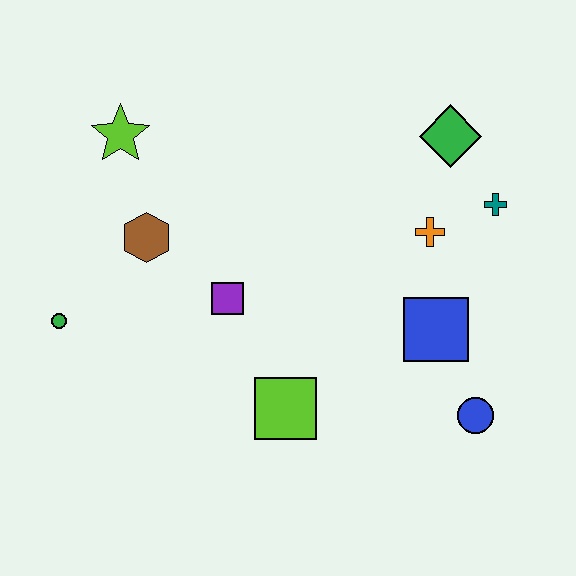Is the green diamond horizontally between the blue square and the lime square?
No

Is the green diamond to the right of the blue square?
Yes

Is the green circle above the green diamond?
No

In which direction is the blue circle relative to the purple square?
The blue circle is to the right of the purple square.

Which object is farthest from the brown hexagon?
The blue circle is farthest from the brown hexagon.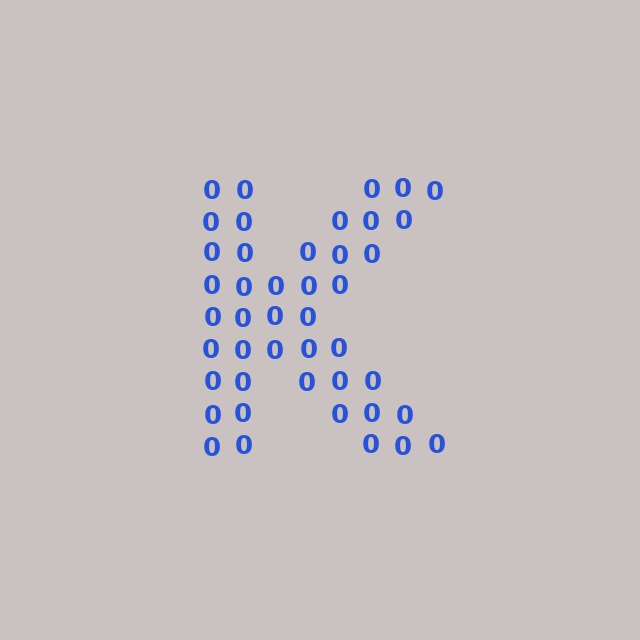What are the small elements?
The small elements are digit 0's.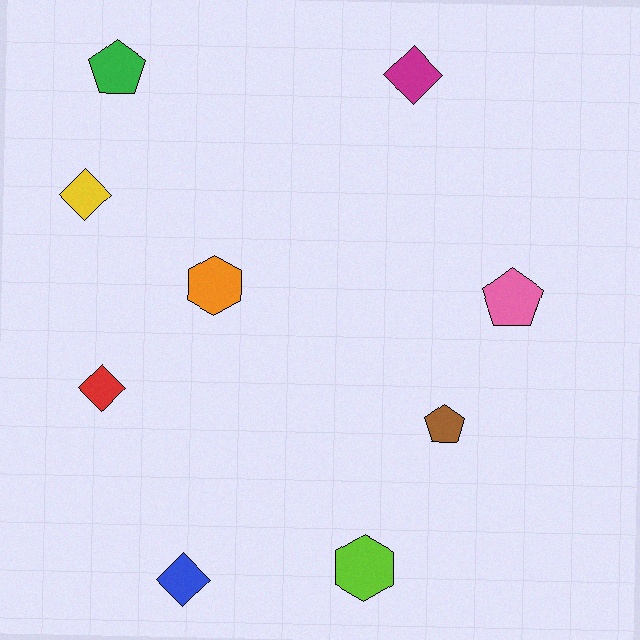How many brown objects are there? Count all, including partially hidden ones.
There is 1 brown object.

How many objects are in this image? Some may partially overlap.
There are 9 objects.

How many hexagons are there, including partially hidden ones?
There are 2 hexagons.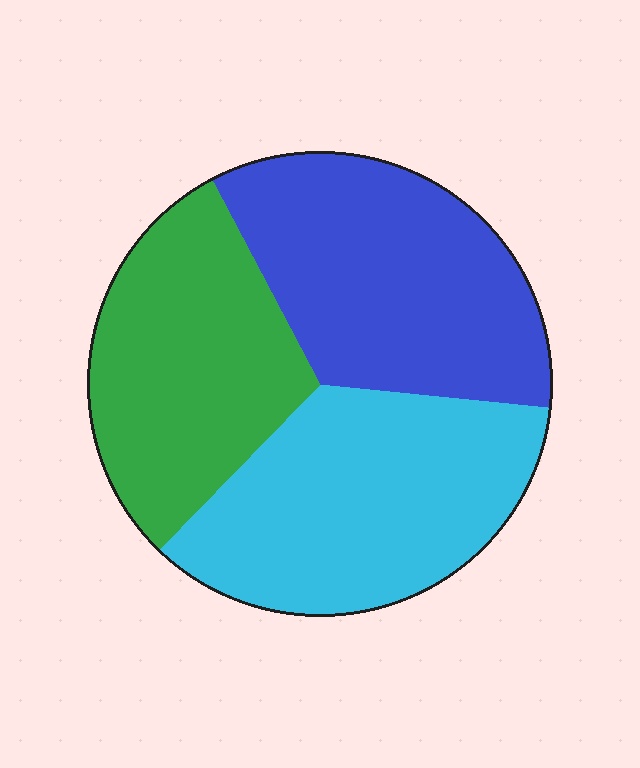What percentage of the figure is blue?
Blue takes up about one third (1/3) of the figure.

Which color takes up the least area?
Green, at roughly 30%.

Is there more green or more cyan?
Cyan.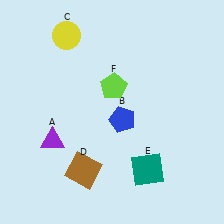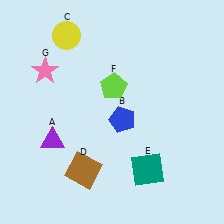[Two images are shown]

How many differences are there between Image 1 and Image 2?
There is 1 difference between the two images.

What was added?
A pink star (G) was added in Image 2.